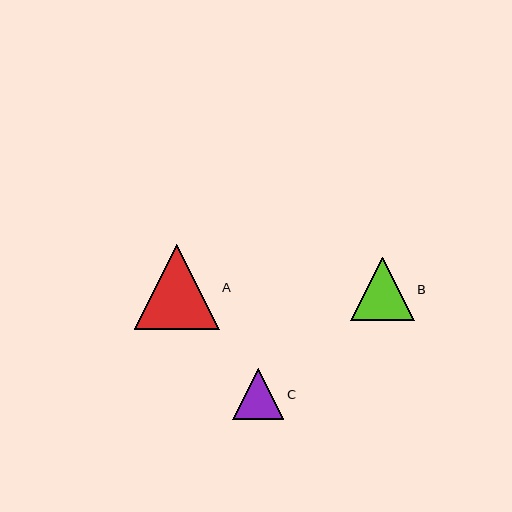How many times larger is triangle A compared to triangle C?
Triangle A is approximately 1.7 times the size of triangle C.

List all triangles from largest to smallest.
From largest to smallest: A, B, C.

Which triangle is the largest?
Triangle A is the largest with a size of approximately 85 pixels.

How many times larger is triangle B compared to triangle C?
Triangle B is approximately 1.2 times the size of triangle C.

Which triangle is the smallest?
Triangle C is the smallest with a size of approximately 51 pixels.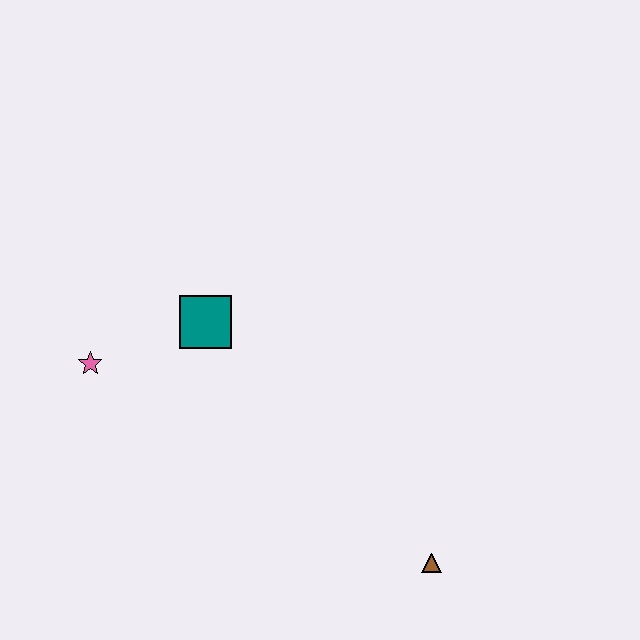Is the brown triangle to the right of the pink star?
Yes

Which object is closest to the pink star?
The teal square is closest to the pink star.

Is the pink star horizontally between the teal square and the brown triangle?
No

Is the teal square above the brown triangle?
Yes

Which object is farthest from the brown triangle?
The pink star is farthest from the brown triangle.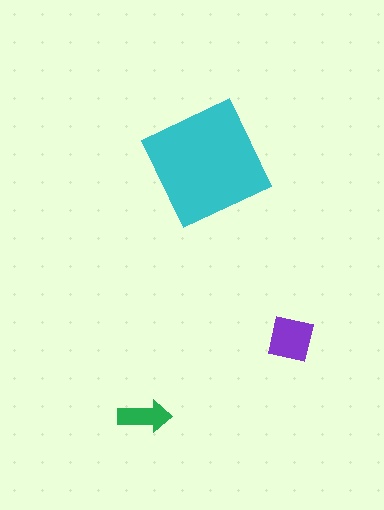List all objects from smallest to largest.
The green arrow, the purple square, the cyan square.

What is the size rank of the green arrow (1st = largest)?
3rd.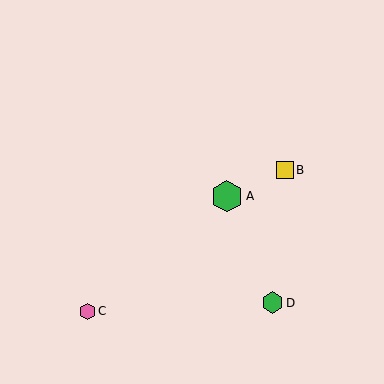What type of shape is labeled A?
Shape A is a green hexagon.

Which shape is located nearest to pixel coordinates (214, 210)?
The green hexagon (labeled A) at (227, 196) is nearest to that location.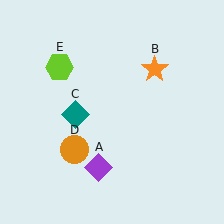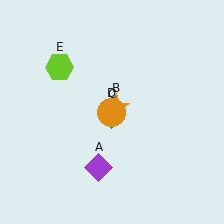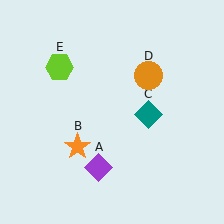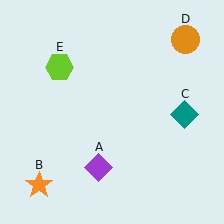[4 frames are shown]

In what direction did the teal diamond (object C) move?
The teal diamond (object C) moved right.